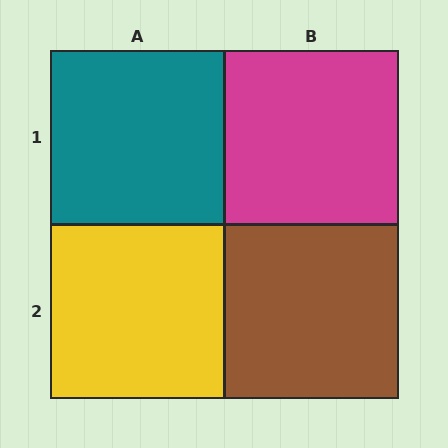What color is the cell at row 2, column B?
Brown.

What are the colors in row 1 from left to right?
Teal, magenta.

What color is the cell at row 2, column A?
Yellow.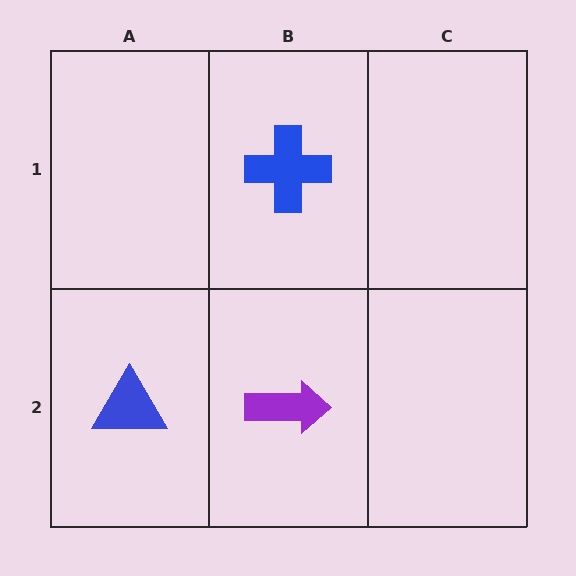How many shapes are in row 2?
2 shapes.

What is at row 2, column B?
A purple arrow.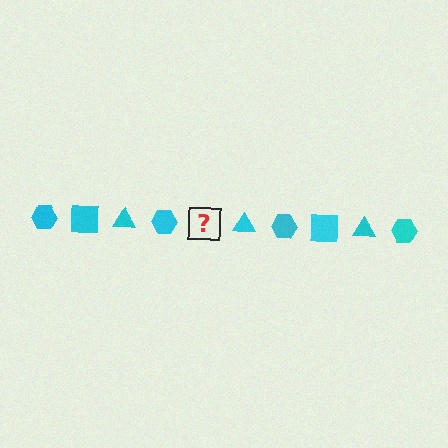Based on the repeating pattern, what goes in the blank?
The blank should be a cyan square.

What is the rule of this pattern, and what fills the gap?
The rule is that the pattern cycles through hexagon, square, triangle shapes in cyan. The gap should be filled with a cyan square.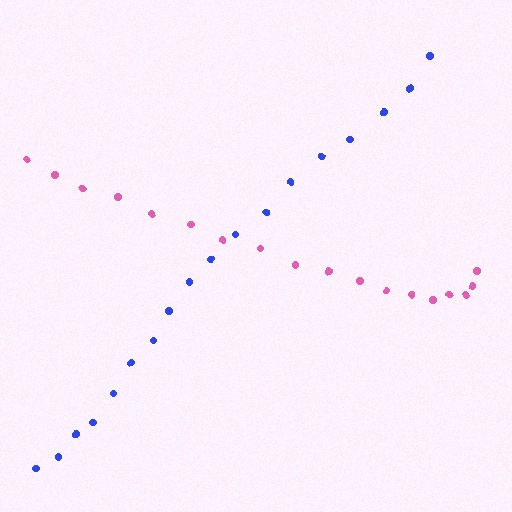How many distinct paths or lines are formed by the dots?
There are 2 distinct paths.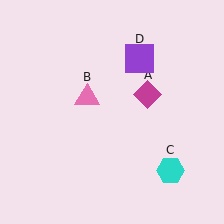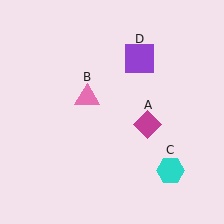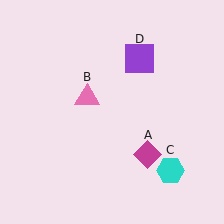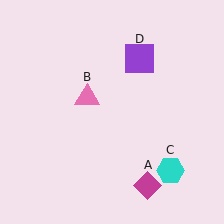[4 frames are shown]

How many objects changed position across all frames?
1 object changed position: magenta diamond (object A).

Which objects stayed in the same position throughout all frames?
Pink triangle (object B) and cyan hexagon (object C) and purple square (object D) remained stationary.